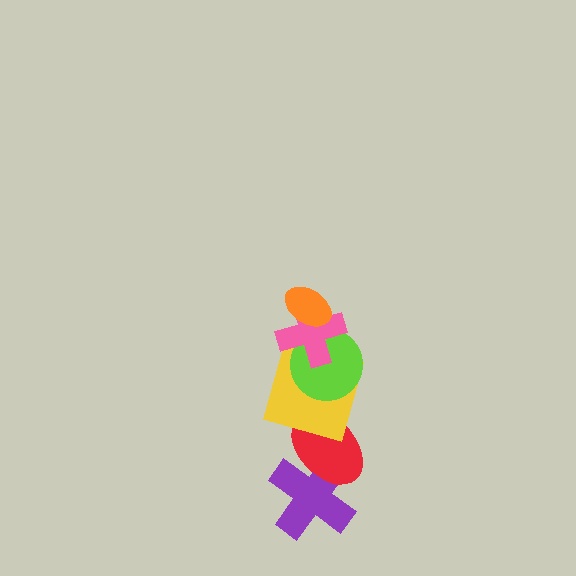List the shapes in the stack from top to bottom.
From top to bottom: the orange ellipse, the pink cross, the lime circle, the yellow square, the red ellipse, the purple cross.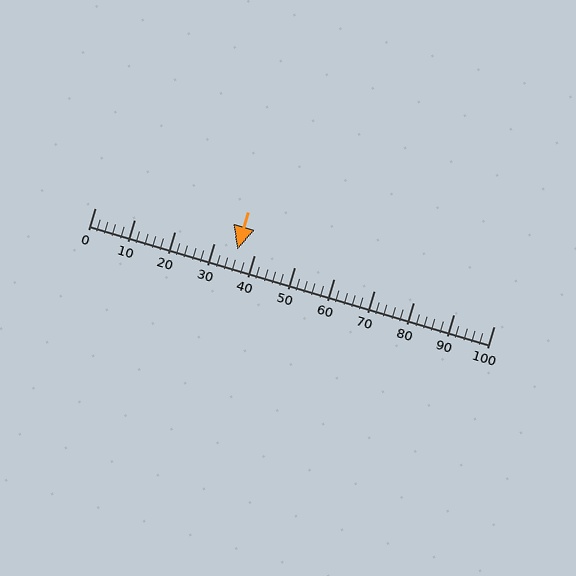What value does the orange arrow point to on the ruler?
The orange arrow points to approximately 36.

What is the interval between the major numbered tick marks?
The major tick marks are spaced 10 units apart.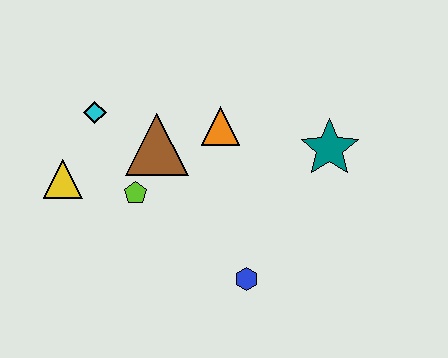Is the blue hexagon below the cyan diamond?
Yes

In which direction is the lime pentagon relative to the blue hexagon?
The lime pentagon is to the left of the blue hexagon.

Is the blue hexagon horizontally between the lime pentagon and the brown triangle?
No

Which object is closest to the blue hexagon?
The lime pentagon is closest to the blue hexagon.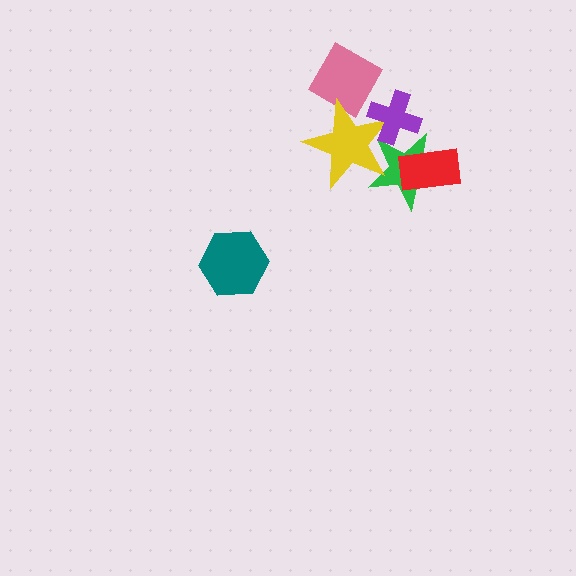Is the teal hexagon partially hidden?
No, no other shape covers it.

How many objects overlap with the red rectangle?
1 object overlaps with the red rectangle.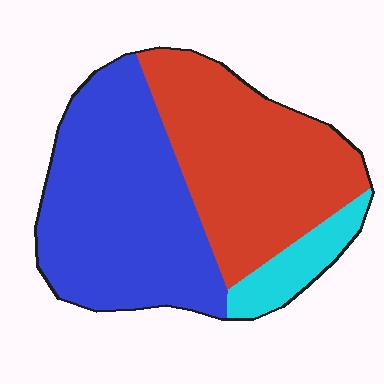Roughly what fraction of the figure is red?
Red takes up about two fifths (2/5) of the figure.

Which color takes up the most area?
Blue, at roughly 50%.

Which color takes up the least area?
Cyan, at roughly 10%.